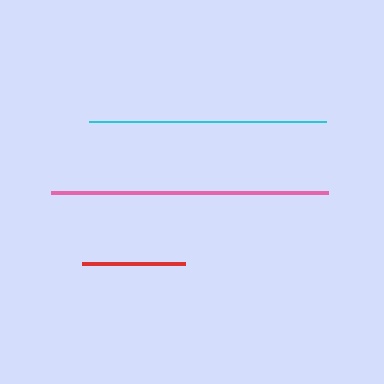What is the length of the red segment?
The red segment is approximately 104 pixels long.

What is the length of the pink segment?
The pink segment is approximately 276 pixels long.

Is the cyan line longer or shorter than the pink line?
The pink line is longer than the cyan line.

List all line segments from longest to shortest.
From longest to shortest: pink, cyan, red.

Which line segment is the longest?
The pink line is the longest at approximately 276 pixels.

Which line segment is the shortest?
The red line is the shortest at approximately 104 pixels.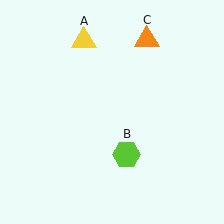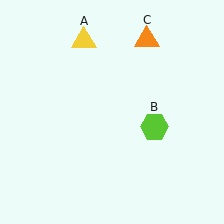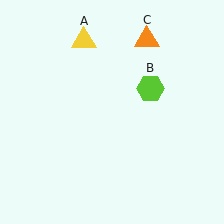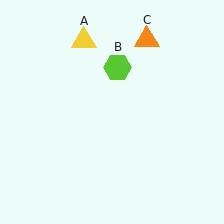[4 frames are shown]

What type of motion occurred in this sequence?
The lime hexagon (object B) rotated counterclockwise around the center of the scene.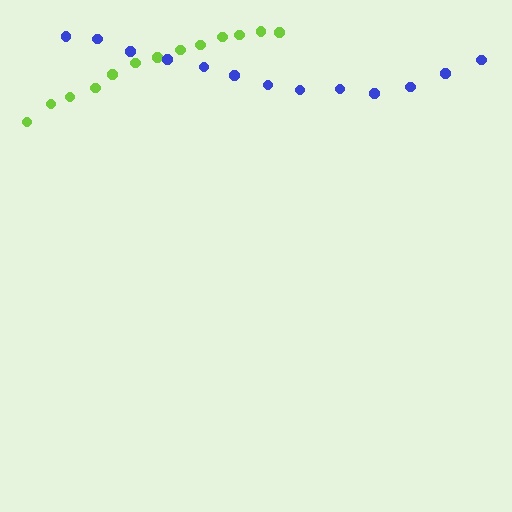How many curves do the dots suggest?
There are 2 distinct paths.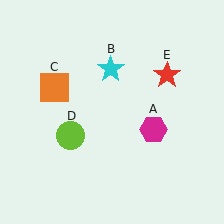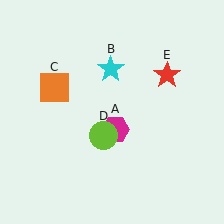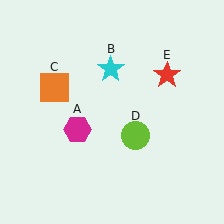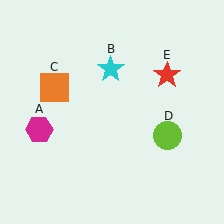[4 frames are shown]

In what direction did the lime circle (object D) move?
The lime circle (object D) moved right.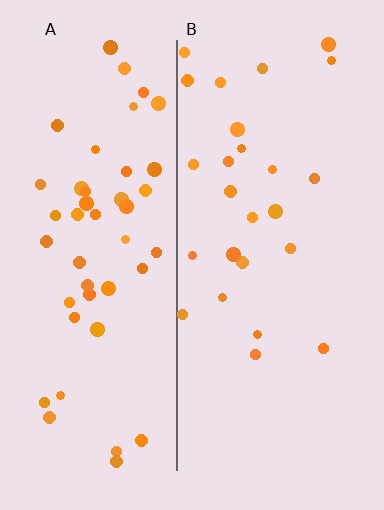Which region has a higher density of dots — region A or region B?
A (the left).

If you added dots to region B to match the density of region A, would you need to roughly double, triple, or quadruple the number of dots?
Approximately double.